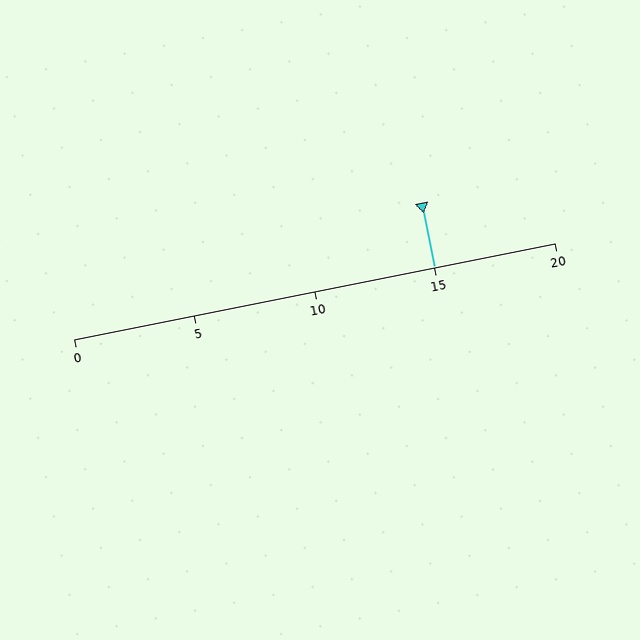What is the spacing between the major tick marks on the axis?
The major ticks are spaced 5 apart.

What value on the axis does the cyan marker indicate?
The marker indicates approximately 15.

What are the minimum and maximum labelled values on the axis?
The axis runs from 0 to 20.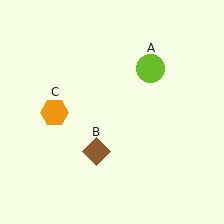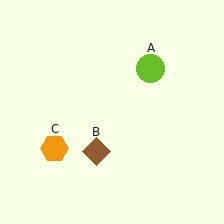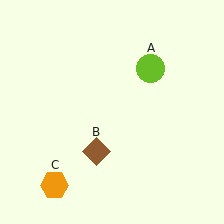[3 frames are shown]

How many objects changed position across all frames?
1 object changed position: orange hexagon (object C).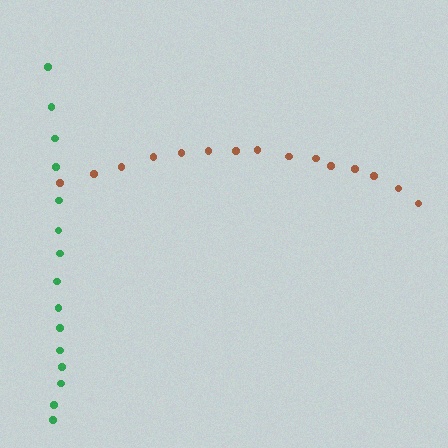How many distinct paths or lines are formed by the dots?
There are 2 distinct paths.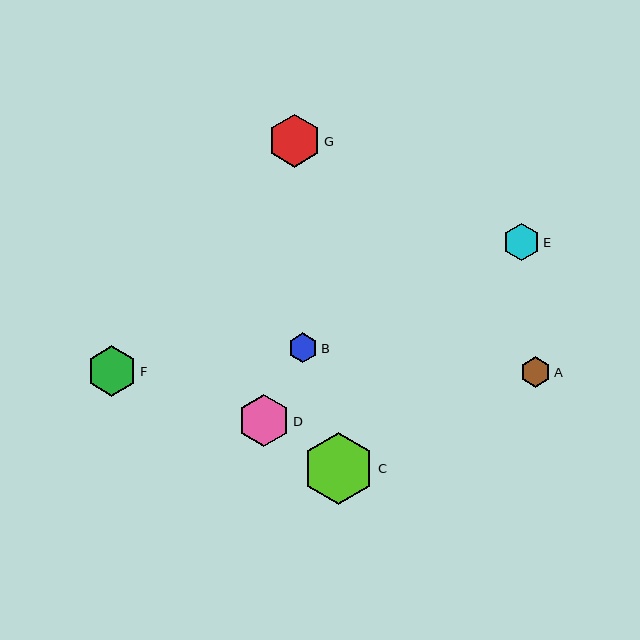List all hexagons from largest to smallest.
From largest to smallest: C, G, D, F, E, A, B.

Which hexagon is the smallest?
Hexagon B is the smallest with a size of approximately 30 pixels.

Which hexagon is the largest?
Hexagon C is the largest with a size of approximately 72 pixels.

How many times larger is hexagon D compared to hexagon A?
Hexagon D is approximately 1.7 times the size of hexagon A.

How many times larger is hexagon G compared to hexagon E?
Hexagon G is approximately 1.4 times the size of hexagon E.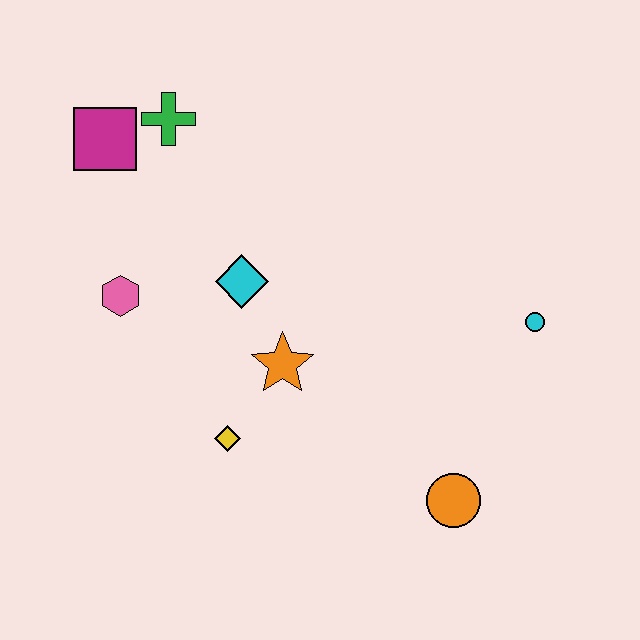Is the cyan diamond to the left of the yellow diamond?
No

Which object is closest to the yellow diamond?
The orange star is closest to the yellow diamond.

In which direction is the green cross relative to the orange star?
The green cross is above the orange star.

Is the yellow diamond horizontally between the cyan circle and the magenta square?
Yes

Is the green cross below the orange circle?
No